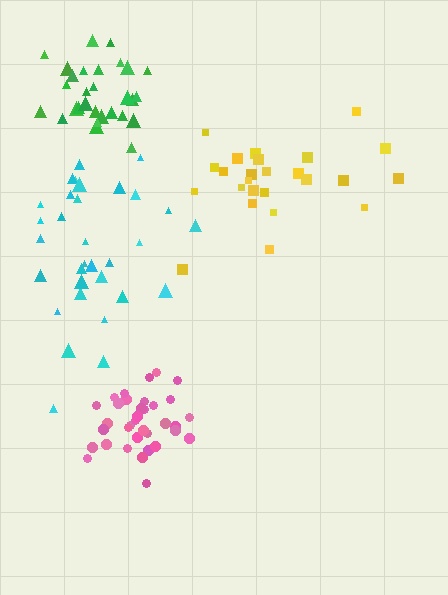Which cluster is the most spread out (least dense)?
Yellow.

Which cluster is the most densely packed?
Pink.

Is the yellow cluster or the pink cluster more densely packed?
Pink.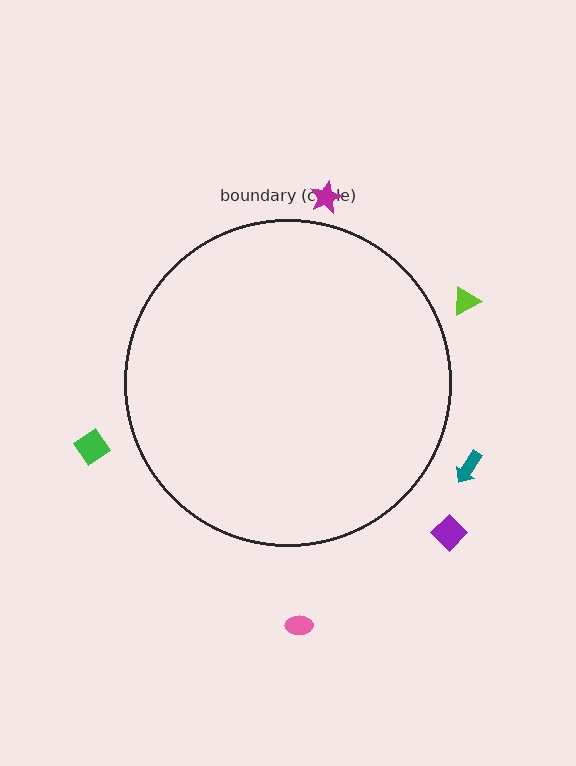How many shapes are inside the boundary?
0 inside, 6 outside.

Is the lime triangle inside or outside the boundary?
Outside.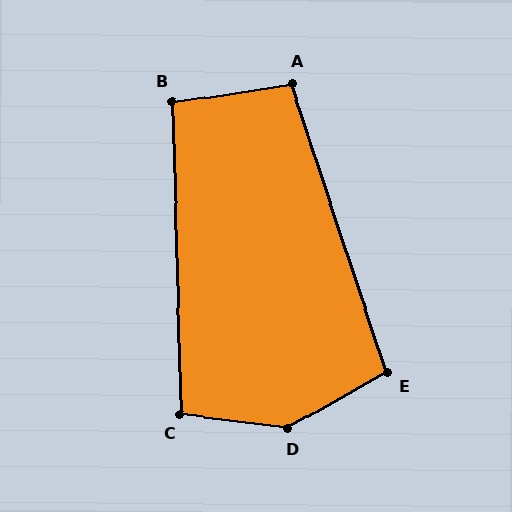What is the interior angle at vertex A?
Approximately 100 degrees (obtuse).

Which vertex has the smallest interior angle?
B, at approximately 97 degrees.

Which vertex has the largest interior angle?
D, at approximately 143 degrees.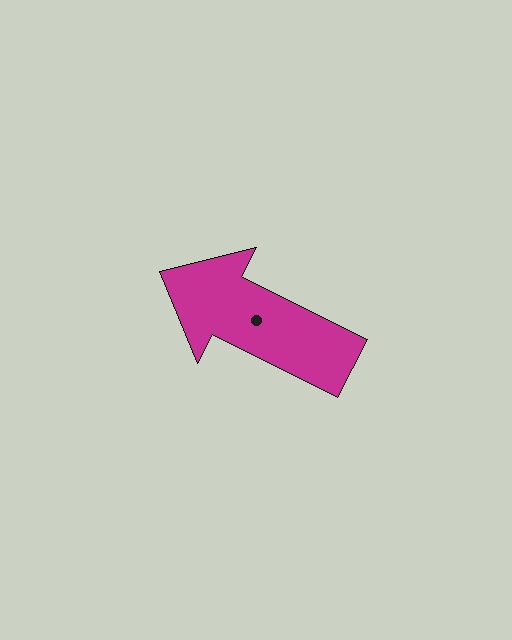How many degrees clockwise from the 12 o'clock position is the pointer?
Approximately 297 degrees.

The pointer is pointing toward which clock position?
Roughly 10 o'clock.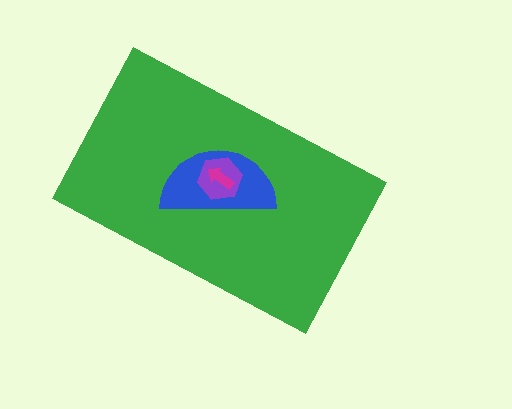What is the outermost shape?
The green rectangle.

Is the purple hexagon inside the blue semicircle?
Yes.